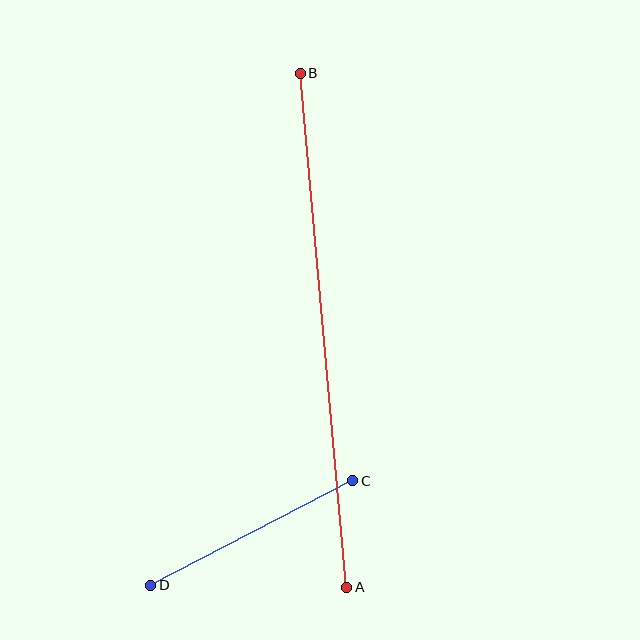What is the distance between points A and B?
The distance is approximately 516 pixels.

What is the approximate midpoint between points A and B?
The midpoint is at approximately (323, 330) pixels.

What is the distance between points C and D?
The distance is approximately 227 pixels.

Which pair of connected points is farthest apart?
Points A and B are farthest apart.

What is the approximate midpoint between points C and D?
The midpoint is at approximately (252, 533) pixels.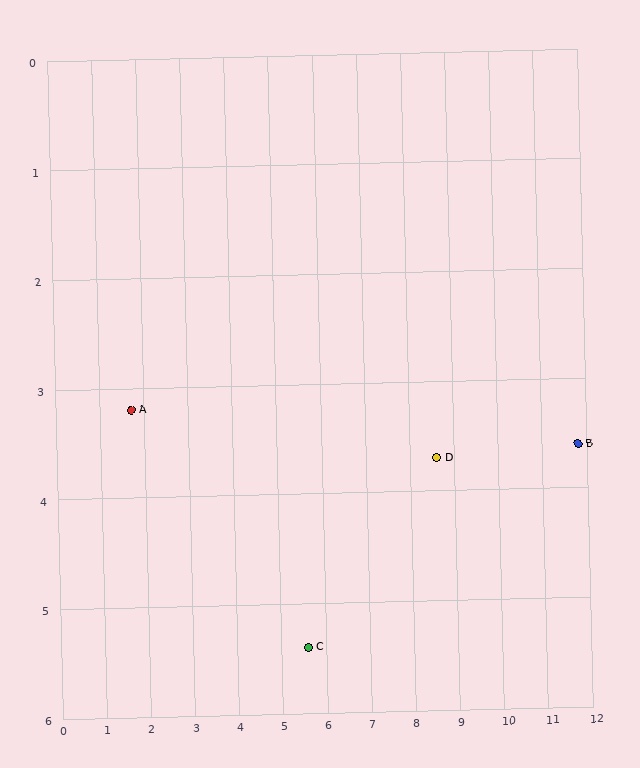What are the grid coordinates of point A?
Point A is at approximately (1.7, 3.2).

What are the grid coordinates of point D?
Point D is at approximately (8.6, 3.7).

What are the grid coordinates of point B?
Point B is at approximately (11.8, 3.6).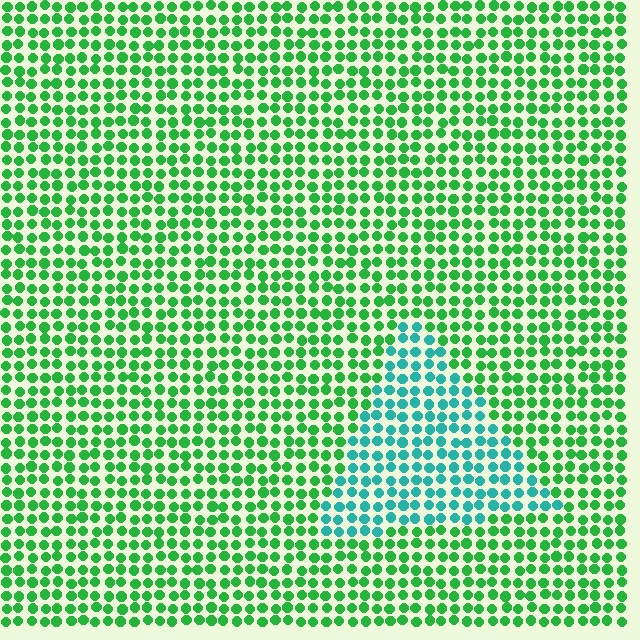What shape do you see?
I see a triangle.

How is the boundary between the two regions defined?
The boundary is defined purely by a slight shift in hue (about 45 degrees). Spacing, size, and orientation are identical on both sides.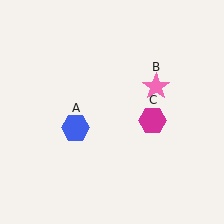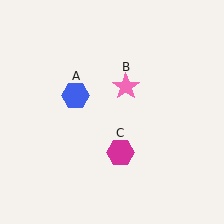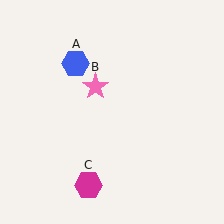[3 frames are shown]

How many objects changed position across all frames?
3 objects changed position: blue hexagon (object A), pink star (object B), magenta hexagon (object C).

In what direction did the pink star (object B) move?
The pink star (object B) moved left.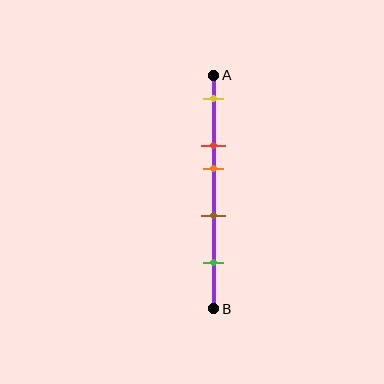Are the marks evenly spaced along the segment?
No, the marks are not evenly spaced.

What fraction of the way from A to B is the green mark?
The green mark is approximately 80% (0.8) of the way from A to B.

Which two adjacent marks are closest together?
The red and orange marks are the closest adjacent pair.